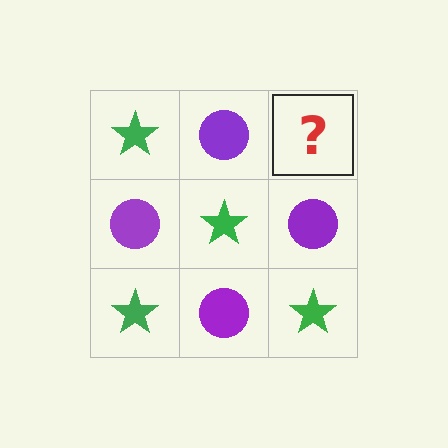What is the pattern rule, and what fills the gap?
The rule is that it alternates green star and purple circle in a checkerboard pattern. The gap should be filled with a green star.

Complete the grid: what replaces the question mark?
The question mark should be replaced with a green star.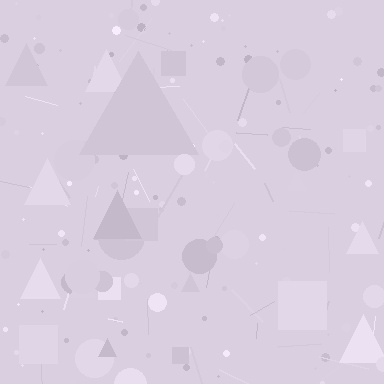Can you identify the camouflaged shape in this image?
The camouflaged shape is a triangle.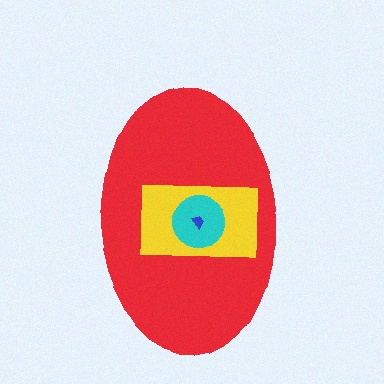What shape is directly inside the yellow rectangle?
The cyan circle.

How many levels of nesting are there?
4.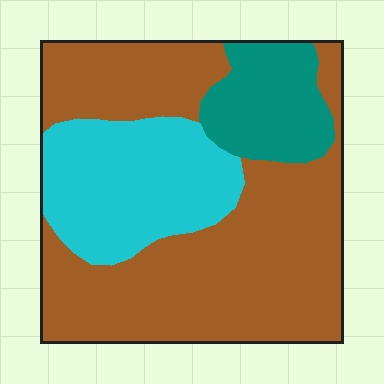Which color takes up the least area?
Teal, at roughly 15%.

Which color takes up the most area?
Brown, at roughly 60%.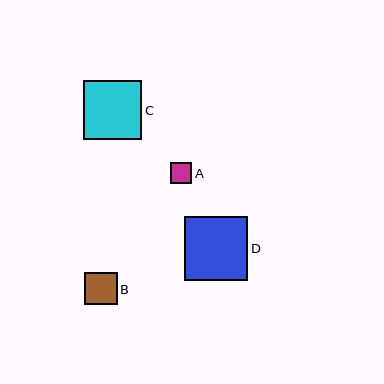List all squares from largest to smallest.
From largest to smallest: D, C, B, A.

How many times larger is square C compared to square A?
Square C is approximately 2.8 times the size of square A.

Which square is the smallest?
Square A is the smallest with a size of approximately 21 pixels.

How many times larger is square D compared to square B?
Square D is approximately 1.9 times the size of square B.